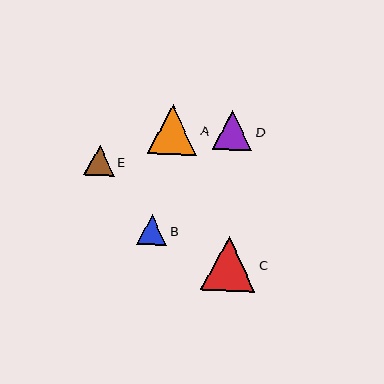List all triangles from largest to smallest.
From largest to smallest: C, A, D, E, B.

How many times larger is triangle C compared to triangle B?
Triangle C is approximately 1.8 times the size of triangle B.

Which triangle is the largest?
Triangle C is the largest with a size of approximately 55 pixels.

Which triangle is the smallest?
Triangle B is the smallest with a size of approximately 30 pixels.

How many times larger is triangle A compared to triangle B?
Triangle A is approximately 1.6 times the size of triangle B.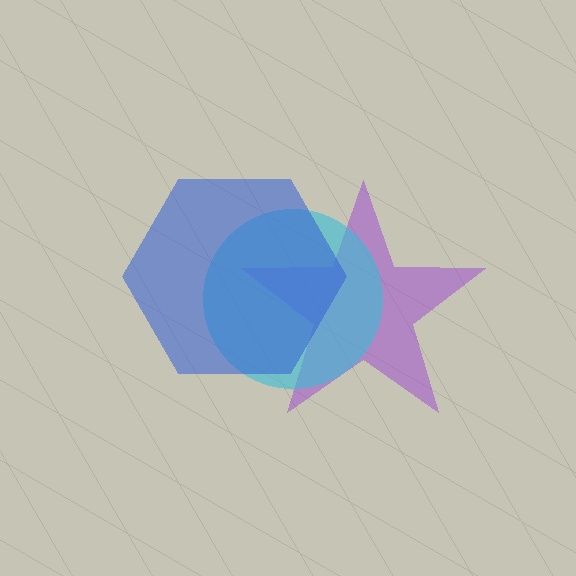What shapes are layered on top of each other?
The layered shapes are: a purple star, a cyan circle, a blue hexagon.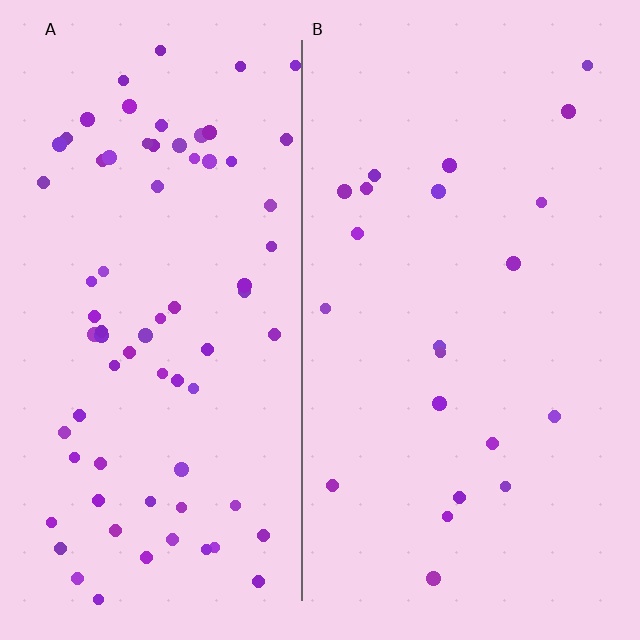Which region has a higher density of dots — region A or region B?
A (the left).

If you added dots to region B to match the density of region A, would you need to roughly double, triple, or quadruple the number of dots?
Approximately triple.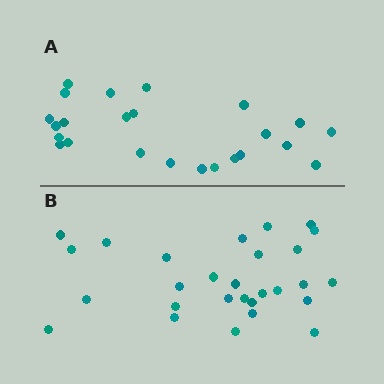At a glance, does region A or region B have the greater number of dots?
Region B (the bottom region) has more dots.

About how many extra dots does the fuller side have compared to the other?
Region B has about 4 more dots than region A.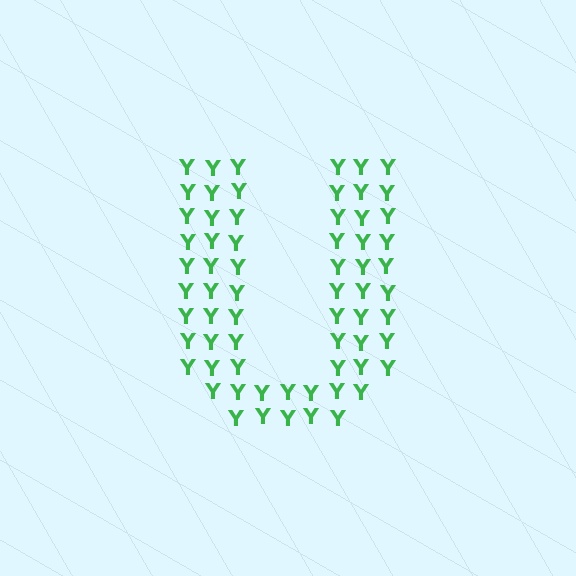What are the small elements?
The small elements are letter Y's.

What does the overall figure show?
The overall figure shows the letter U.